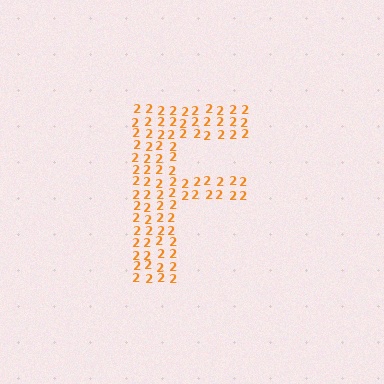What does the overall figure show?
The overall figure shows the letter F.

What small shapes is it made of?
It is made of small digit 2's.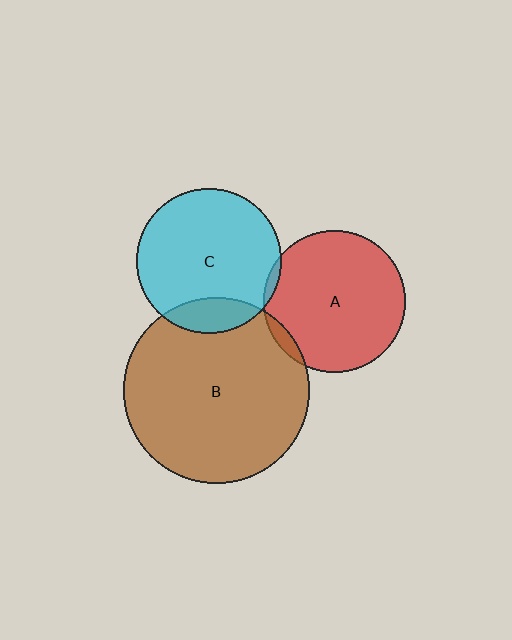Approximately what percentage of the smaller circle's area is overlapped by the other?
Approximately 5%.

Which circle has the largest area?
Circle B (brown).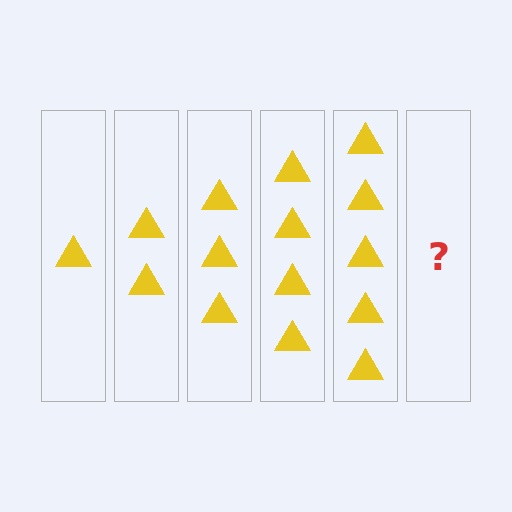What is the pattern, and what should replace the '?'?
The pattern is that each step adds one more triangle. The '?' should be 6 triangles.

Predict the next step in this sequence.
The next step is 6 triangles.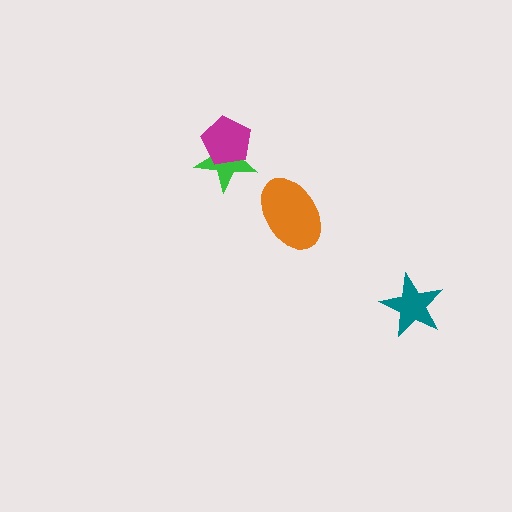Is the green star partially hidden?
Yes, it is partially covered by another shape.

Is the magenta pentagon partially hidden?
No, no other shape covers it.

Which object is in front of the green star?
The magenta pentagon is in front of the green star.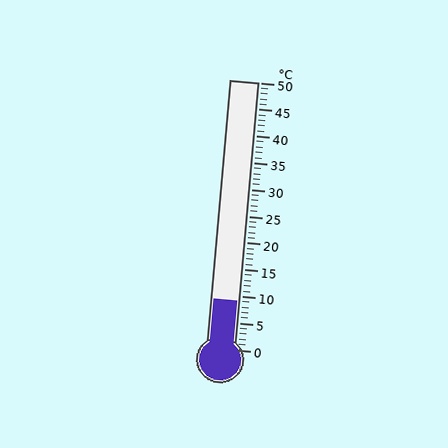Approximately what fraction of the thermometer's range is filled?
The thermometer is filled to approximately 20% of its range.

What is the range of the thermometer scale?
The thermometer scale ranges from 0°C to 50°C.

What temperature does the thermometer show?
The thermometer shows approximately 9°C.